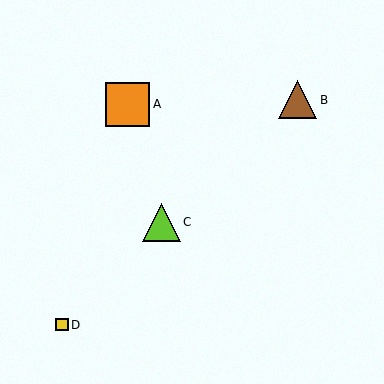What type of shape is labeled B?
Shape B is a brown triangle.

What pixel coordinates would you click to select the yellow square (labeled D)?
Click at (62, 325) to select the yellow square D.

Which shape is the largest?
The orange square (labeled A) is the largest.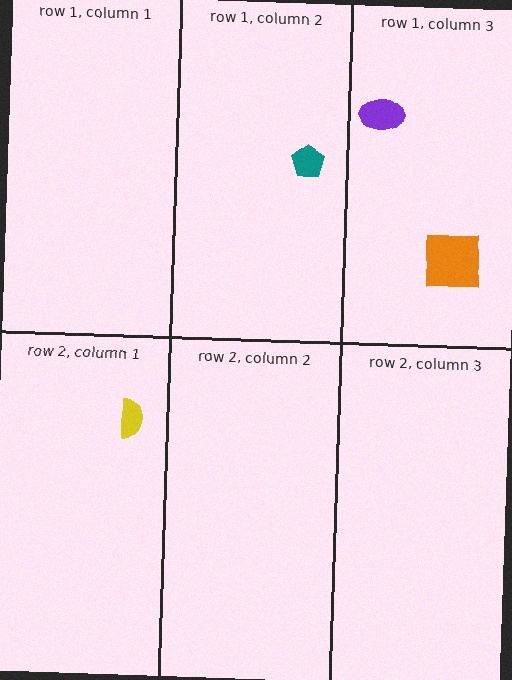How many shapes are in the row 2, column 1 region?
1.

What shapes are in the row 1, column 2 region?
The teal pentagon.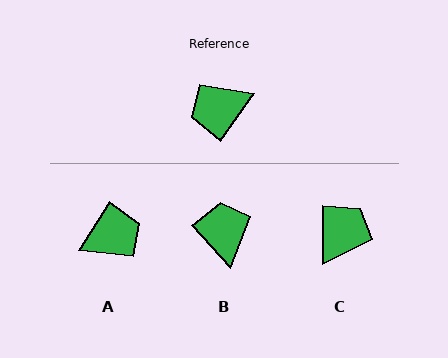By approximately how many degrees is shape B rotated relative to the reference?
Approximately 102 degrees clockwise.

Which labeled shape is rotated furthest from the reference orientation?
A, about 177 degrees away.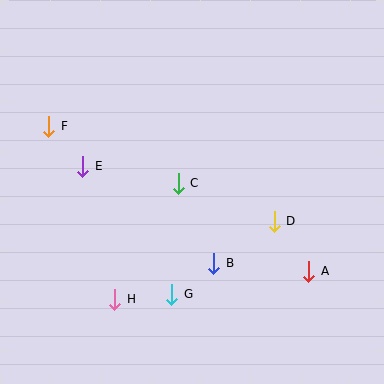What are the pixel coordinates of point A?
Point A is at (309, 271).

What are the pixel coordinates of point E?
Point E is at (83, 166).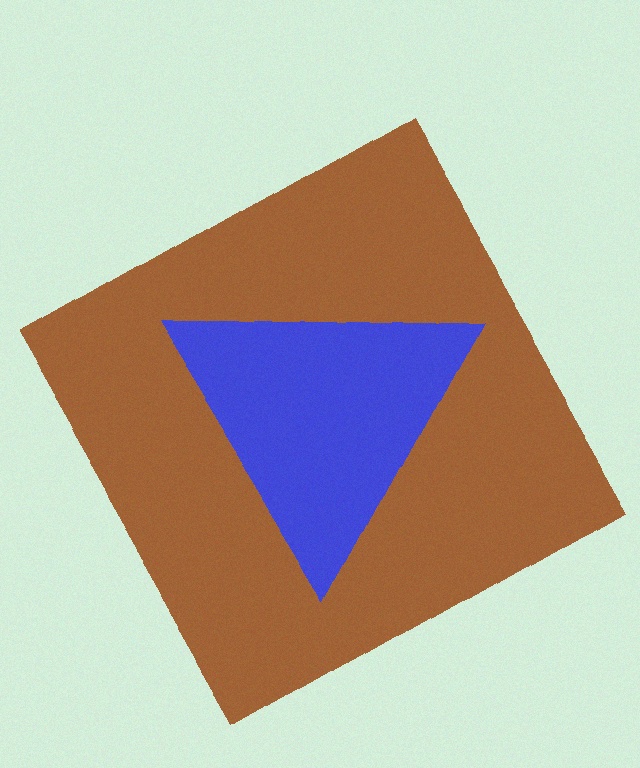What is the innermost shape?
The blue triangle.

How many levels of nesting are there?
2.